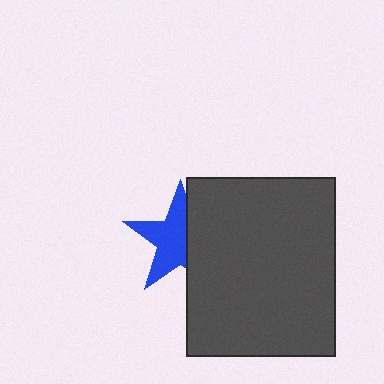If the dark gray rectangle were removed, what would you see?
You would see the complete blue star.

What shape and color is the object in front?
The object in front is a dark gray rectangle.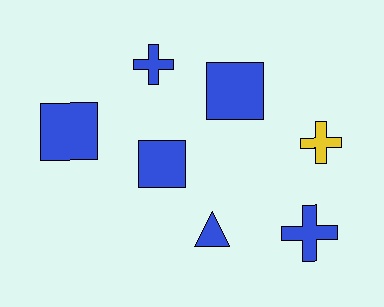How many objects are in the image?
There are 7 objects.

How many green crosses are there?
There are no green crosses.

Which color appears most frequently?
Blue, with 6 objects.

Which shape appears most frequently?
Cross, with 3 objects.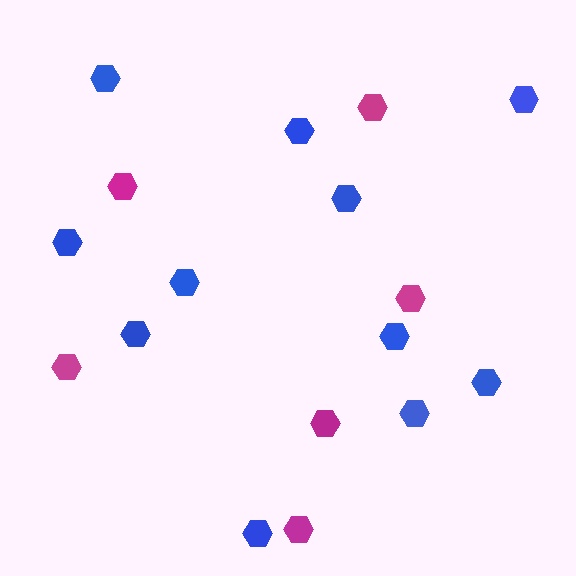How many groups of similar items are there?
There are 2 groups: one group of blue hexagons (11) and one group of magenta hexagons (6).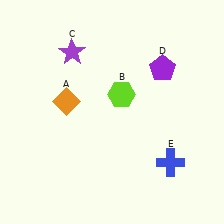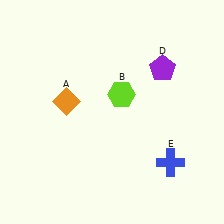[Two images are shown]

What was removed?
The purple star (C) was removed in Image 2.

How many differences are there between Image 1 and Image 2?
There is 1 difference between the two images.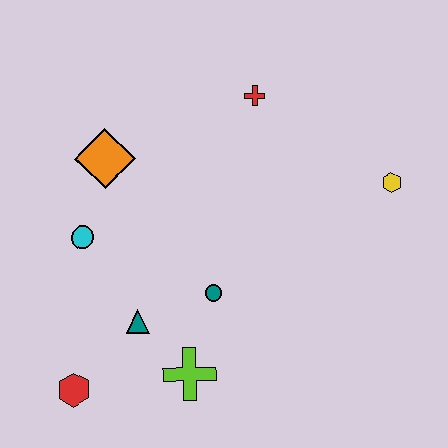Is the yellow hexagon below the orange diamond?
Yes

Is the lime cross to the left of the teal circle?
Yes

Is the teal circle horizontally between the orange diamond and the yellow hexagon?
Yes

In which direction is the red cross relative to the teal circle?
The red cross is above the teal circle.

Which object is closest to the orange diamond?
The cyan circle is closest to the orange diamond.